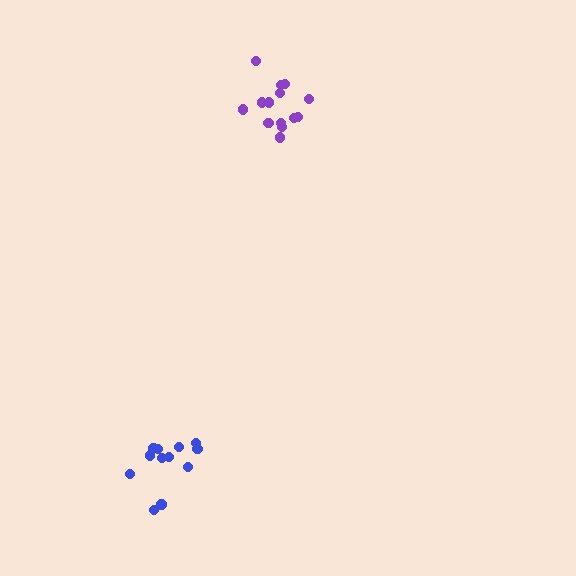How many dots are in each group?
Group 1: 12 dots, Group 2: 14 dots (26 total).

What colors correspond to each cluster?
The clusters are colored: blue, purple.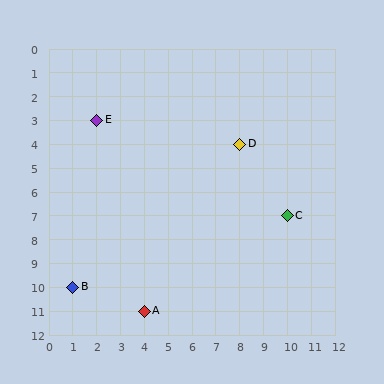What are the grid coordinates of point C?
Point C is at grid coordinates (10, 7).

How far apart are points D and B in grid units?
Points D and B are 7 columns and 6 rows apart (about 9.2 grid units diagonally).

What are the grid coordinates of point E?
Point E is at grid coordinates (2, 3).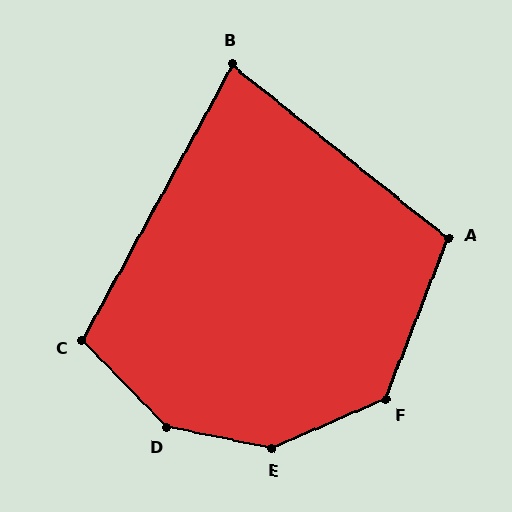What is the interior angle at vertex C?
Approximately 107 degrees (obtuse).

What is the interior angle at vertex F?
Approximately 135 degrees (obtuse).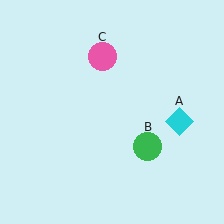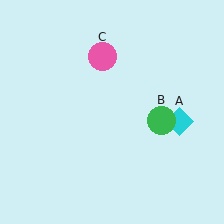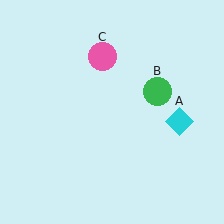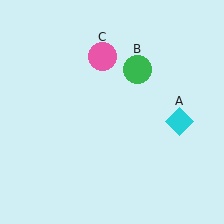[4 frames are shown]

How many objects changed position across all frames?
1 object changed position: green circle (object B).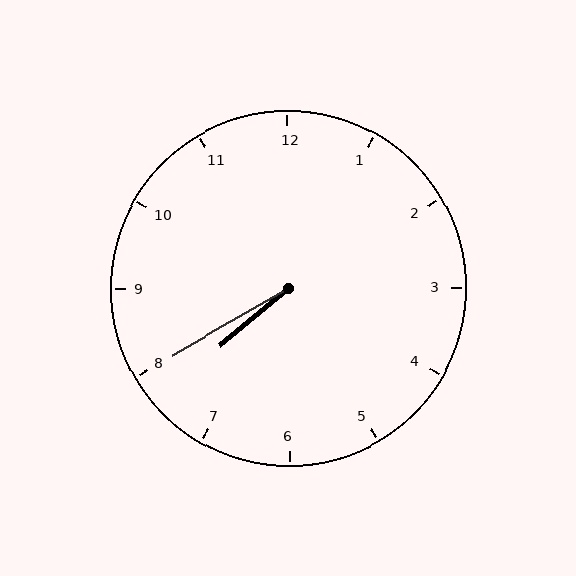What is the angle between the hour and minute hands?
Approximately 10 degrees.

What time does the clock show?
7:40.